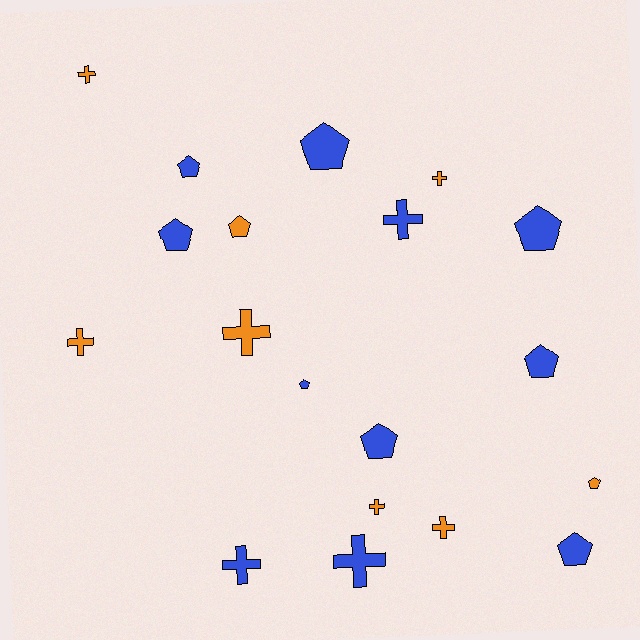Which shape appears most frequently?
Pentagon, with 10 objects.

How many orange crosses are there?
There are 6 orange crosses.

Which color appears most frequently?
Blue, with 11 objects.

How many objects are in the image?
There are 19 objects.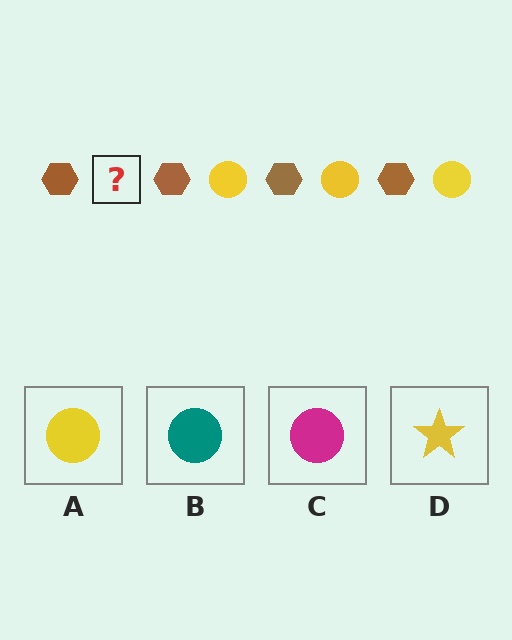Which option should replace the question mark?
Option A.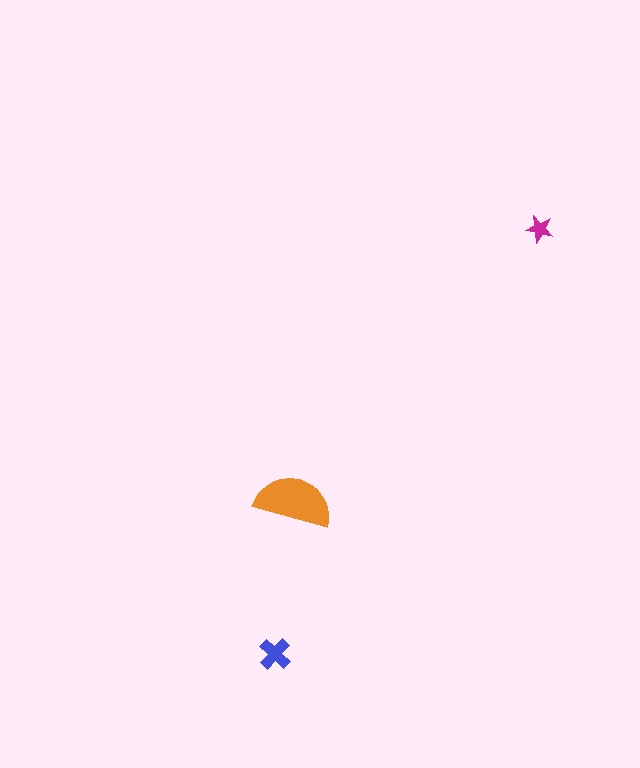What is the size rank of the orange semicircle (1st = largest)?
1st.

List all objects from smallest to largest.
The magenta star, the blue cross, the orange semicircle.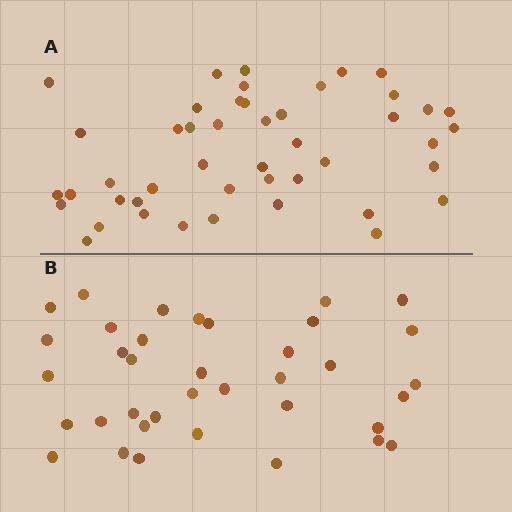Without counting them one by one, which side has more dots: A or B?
Region A (the top region) has more dots.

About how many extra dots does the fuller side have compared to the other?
Region A has roughly 8 or so more dots than region B.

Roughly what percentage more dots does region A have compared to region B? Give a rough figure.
About 25% more.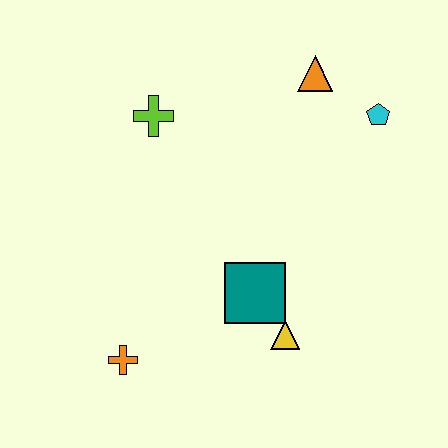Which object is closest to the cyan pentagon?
The orange triangle is closest to the cyan pentagon.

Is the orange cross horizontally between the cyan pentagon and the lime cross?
No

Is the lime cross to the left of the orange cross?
No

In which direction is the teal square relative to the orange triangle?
The teal square is below the orange triangle.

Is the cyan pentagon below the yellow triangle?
No